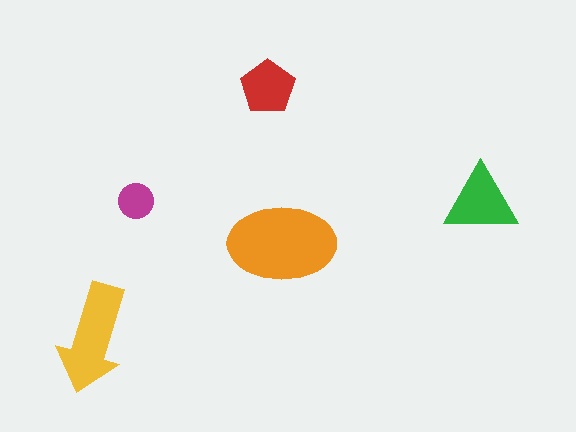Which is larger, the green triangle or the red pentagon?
The green triangle.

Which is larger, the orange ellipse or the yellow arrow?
The orange ellipse.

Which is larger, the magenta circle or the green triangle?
The green triangle.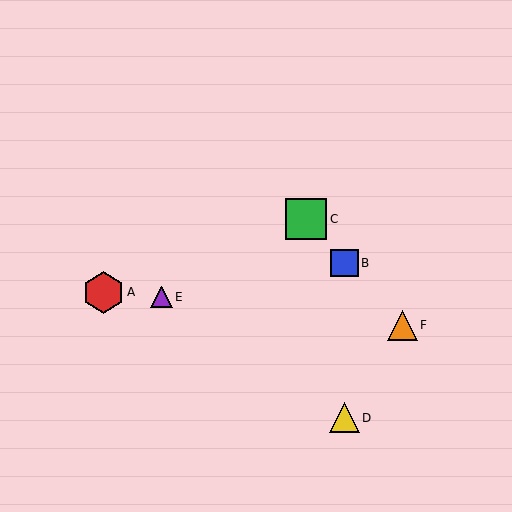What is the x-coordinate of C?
Object C is at x≈306.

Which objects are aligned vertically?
Objects B, D are aligned vertically.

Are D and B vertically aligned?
Yes, both are at x≈344.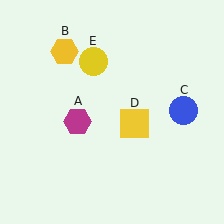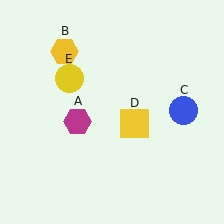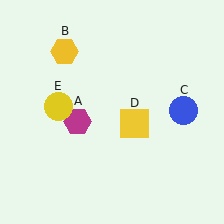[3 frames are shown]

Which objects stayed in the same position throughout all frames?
Magenta hexagon (object A) and yellow hexagon (object B) and blue circle (object C) and yellow square (object D) remained stationary.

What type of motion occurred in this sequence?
The yellow circle (object E) rotated counterclockwise around the center of the scene.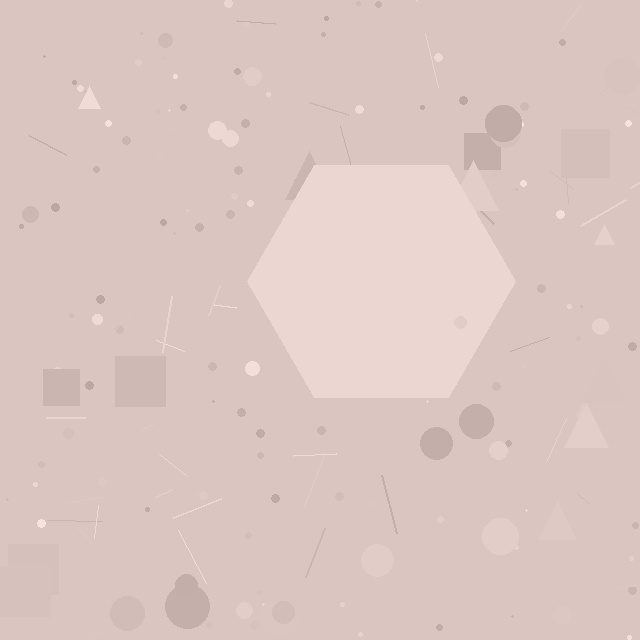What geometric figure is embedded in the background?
A hexagon is embedded in the background.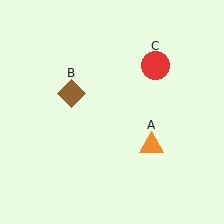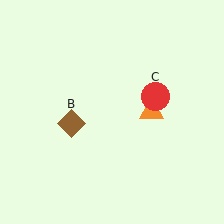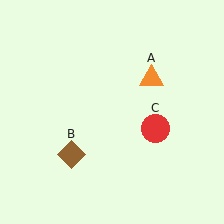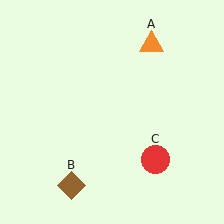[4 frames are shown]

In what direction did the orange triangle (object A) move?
The orange triangle (object A) moved up.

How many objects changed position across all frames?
3 objects changed position: orange triangle (object A), brown diamond (object B), red circle (object C).